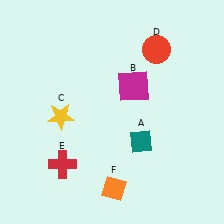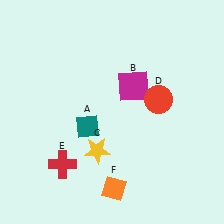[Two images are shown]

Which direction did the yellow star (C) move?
The yellow star (C) moved right.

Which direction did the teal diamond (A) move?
The teal diamond (A) moved left.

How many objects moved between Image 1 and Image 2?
3 objects moved between the two images.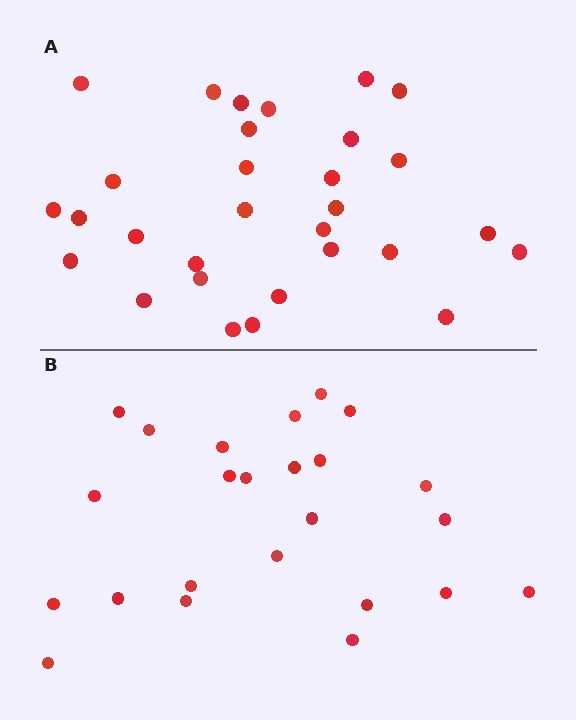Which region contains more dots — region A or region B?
Region A (the top region) has more dots.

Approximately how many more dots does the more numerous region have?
Region A has about 6 more dots than region B.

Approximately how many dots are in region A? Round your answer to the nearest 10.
About 30 dots.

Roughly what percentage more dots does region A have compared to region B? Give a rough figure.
About 25% more.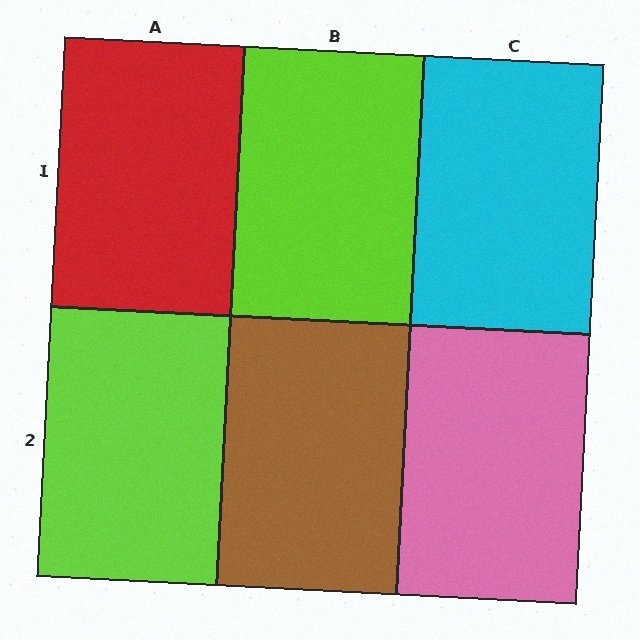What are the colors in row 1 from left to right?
Red, lime, cyan.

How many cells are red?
1 cell is red.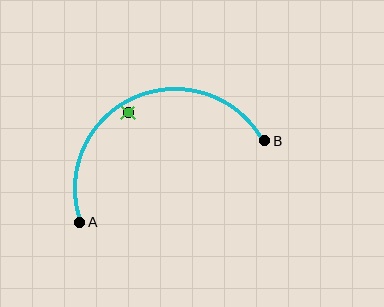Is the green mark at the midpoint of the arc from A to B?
No — the green mark does not lie on the arc at all. It sits slightly inside the curve.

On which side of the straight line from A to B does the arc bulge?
The arc bulges above the straight line connecting A and B.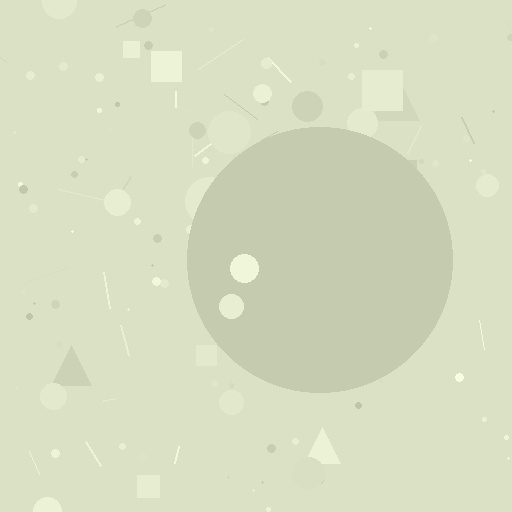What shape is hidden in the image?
A circle is hidden in the image.